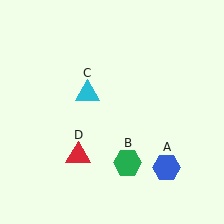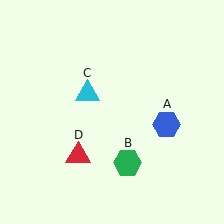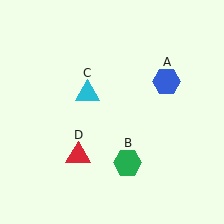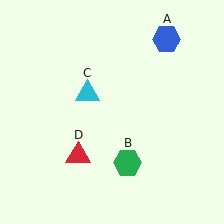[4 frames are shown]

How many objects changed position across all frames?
1 object changed position: blue hexagon (object A).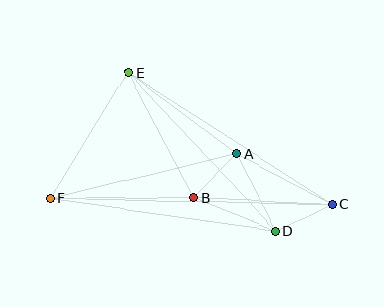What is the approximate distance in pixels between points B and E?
The distance between B and E is approximately 141 pixels.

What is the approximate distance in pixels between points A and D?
The distance between A and D is approximately 86 pixels.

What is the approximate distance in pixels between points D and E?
The distance between D and E is approximately 216 pixels.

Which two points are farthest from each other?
Points C and F are farthest from each other.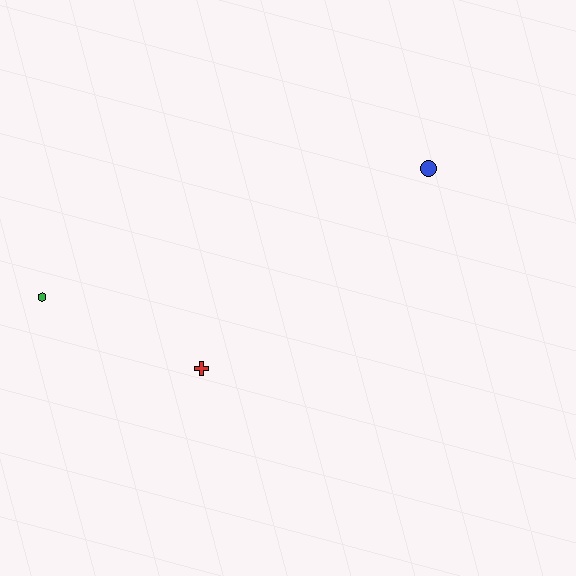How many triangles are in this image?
There are no triangles.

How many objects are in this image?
There are 3 objects.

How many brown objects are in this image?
There are no brown objects.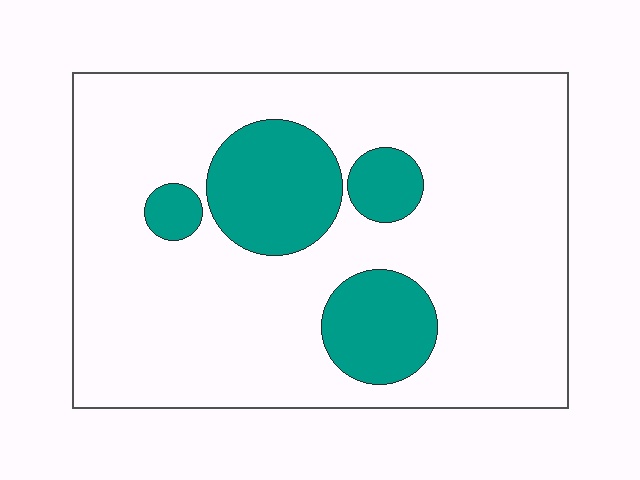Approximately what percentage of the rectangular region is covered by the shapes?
Approximately 20%.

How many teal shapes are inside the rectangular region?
4.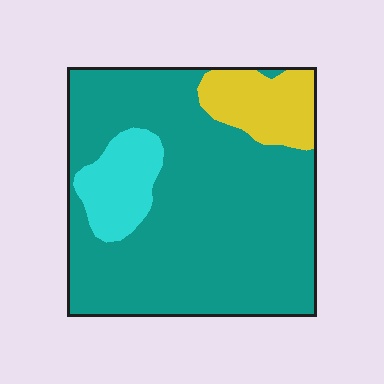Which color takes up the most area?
Teal, at roughly 75%.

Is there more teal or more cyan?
Teal.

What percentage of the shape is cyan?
Cyan covers roughly 10% of the shape.